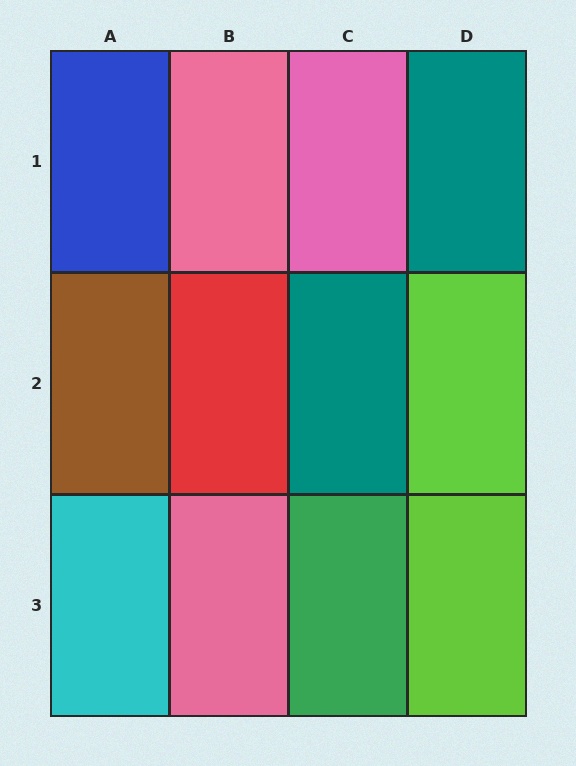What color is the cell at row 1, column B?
Pink.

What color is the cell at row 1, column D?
Teal.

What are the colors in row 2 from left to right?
Brown, red, teal, lime.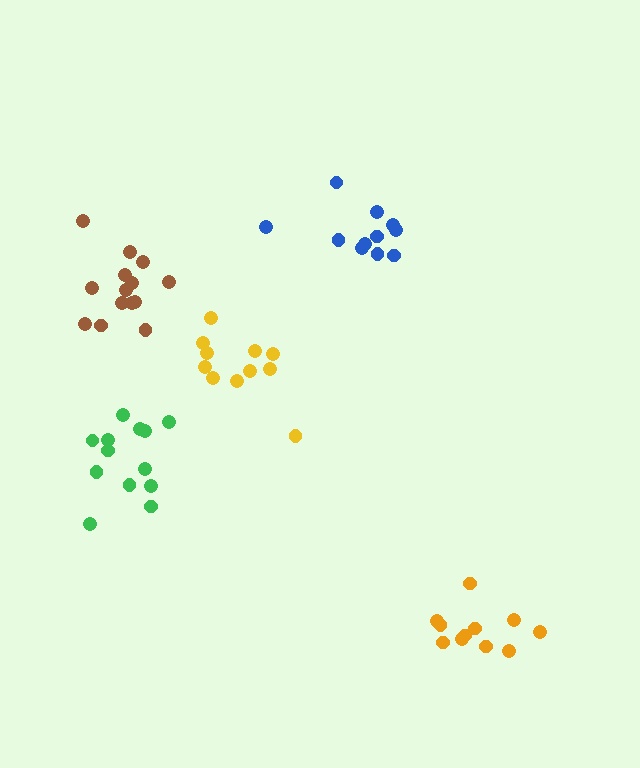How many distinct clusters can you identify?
There are 5 distinct clusters.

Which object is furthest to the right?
The orange cluster is rightmost.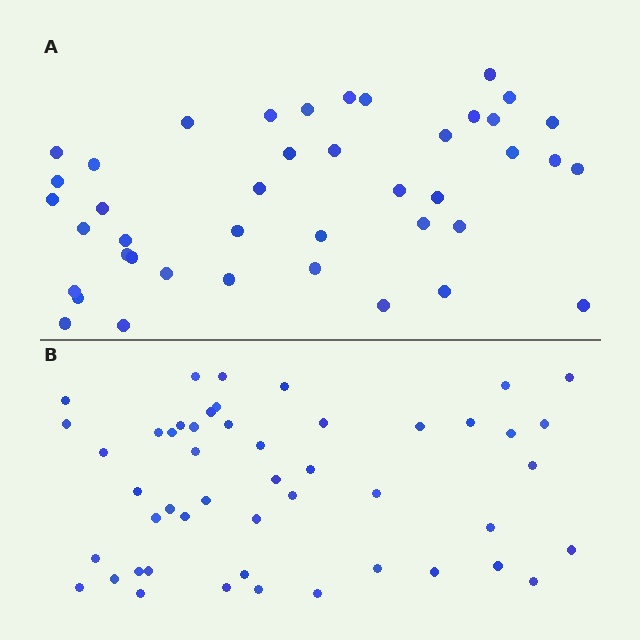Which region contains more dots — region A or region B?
Region B (the bottom region) has more dots.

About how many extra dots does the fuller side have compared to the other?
Region B has roughly 8 or so more dots than region A.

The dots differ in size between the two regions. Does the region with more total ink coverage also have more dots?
No. Region A has more total ink coverage because its dots are larger, but region B actually contains more individual dots. Total area can be misleading — the number of items is what matters here.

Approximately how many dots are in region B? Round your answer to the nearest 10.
About 50 dots. (The exact count is 49, which rounds to 50.)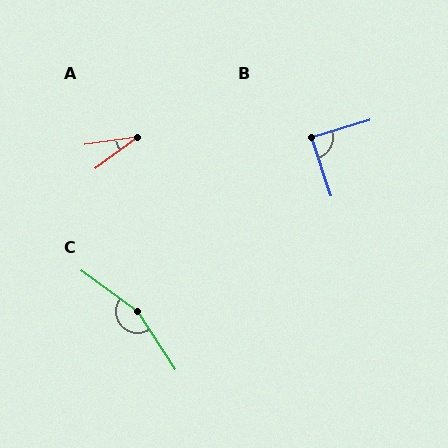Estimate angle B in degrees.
Approximately 88 degrees.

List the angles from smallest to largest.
A (28°), B (88°), C (159°).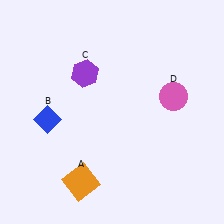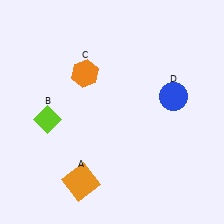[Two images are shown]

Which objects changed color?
B changed from blue to lime. C changed from purple to orange. D changed from pink to blue.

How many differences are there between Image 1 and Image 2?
There are 3 differences between the two images.